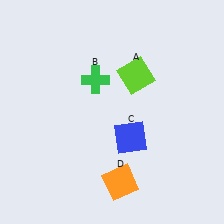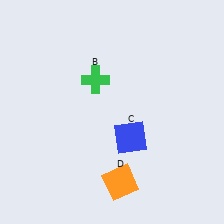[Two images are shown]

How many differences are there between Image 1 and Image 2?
There is 1 difference between the two images.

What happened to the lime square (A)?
The lime square (A) was removed in Image 2. It was in the top-right area of Image 1.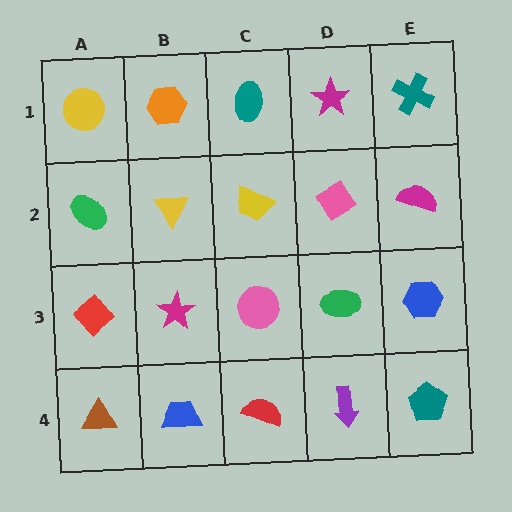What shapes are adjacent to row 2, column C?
A teal ellipse (row 1, column C), a pink circle (row 3, column C), a yellow triangle (row 2, column B), a pink diamond (row 2, column D).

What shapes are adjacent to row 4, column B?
A magenta star (row 3, column B), a brown triangle (row 4, column A), a red semicircle (row 4, column C).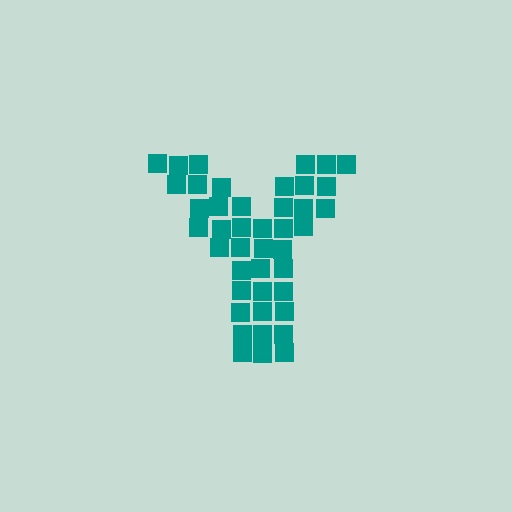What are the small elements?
The small elements are squares.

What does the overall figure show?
The overall figure shows the letter Y.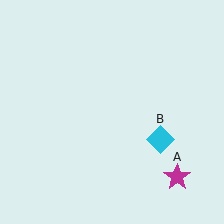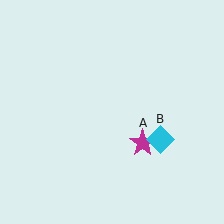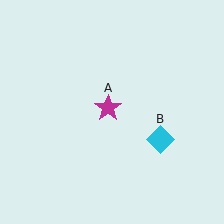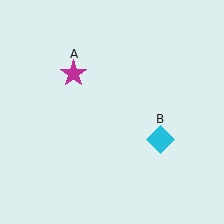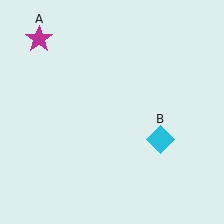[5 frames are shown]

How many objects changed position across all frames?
1 object changed position: magenta star (object A).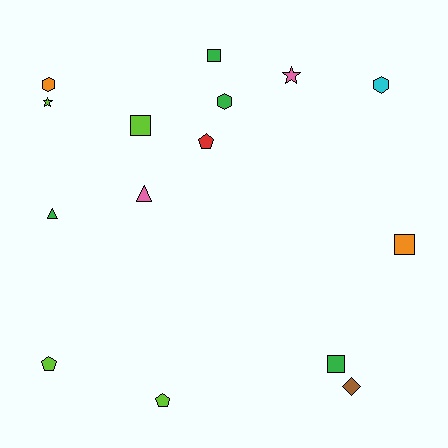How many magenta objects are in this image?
There are no magenta objects.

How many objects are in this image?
There are 15 objects.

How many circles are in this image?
There are no circles.